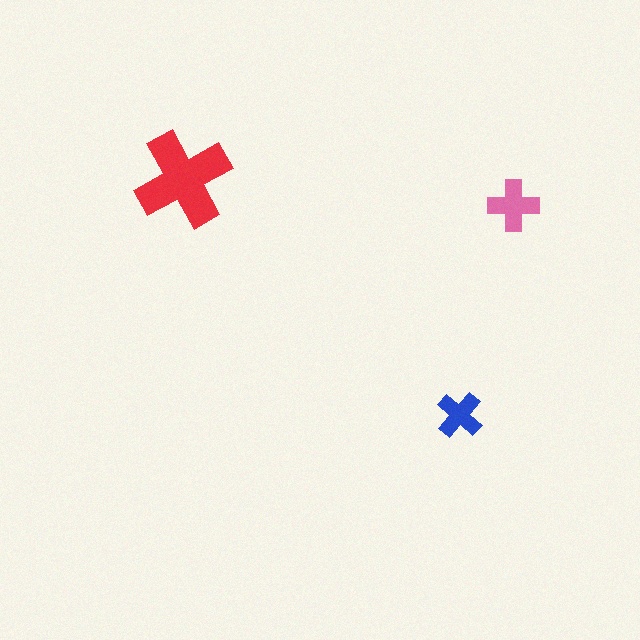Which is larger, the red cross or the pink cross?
The red one.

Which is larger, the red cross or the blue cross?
The red one.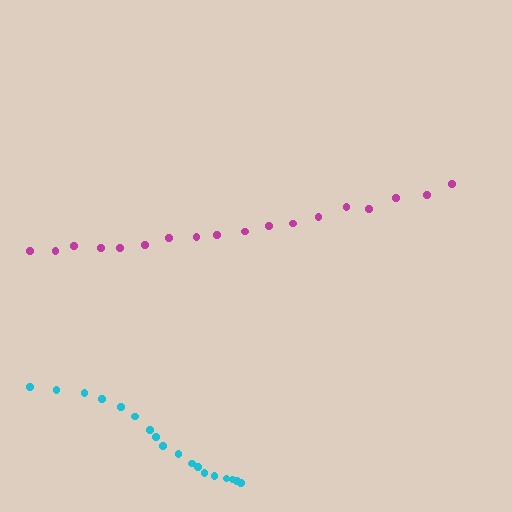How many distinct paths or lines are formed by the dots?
There are 2 distinct paths.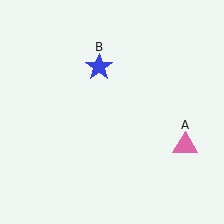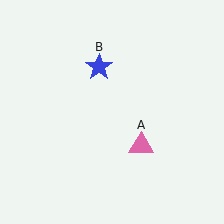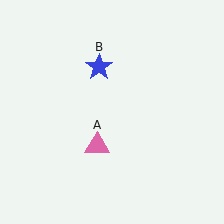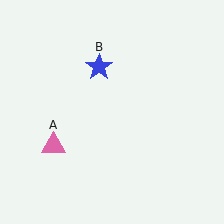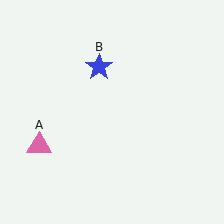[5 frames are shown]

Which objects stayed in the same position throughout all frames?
Blue star (object B) remained stationary.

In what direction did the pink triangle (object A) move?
The pink triangle (object A) moved left.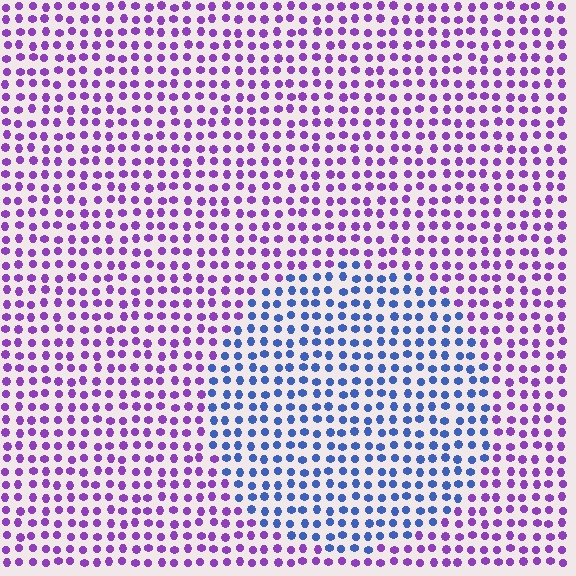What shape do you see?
I see a circle.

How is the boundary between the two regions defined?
The boundary is defined purely by a slight shift in hue (about 56 degrees). Spacing, size, and orientation are identical on both sides.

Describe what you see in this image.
The image is filled with small purple elements in a uniform arrangement. A circle-shaped region is visible where the elements are tinted to a slightly different hue, forming a subtle color boundary.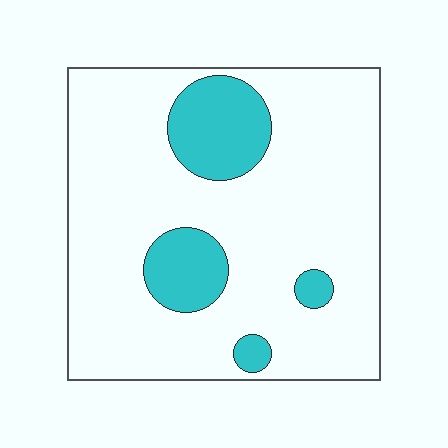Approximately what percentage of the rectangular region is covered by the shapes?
Approximately 15%.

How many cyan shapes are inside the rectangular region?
4.